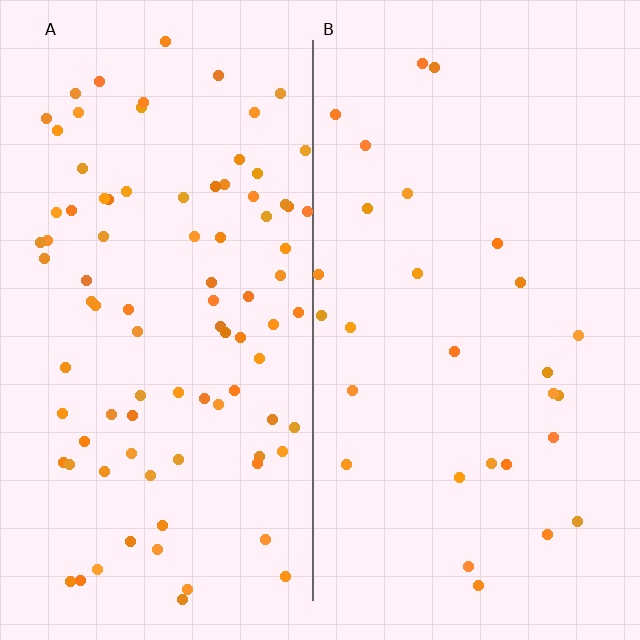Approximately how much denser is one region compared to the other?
Approximately 3.2× — region A over region B.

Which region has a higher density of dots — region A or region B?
A (the left).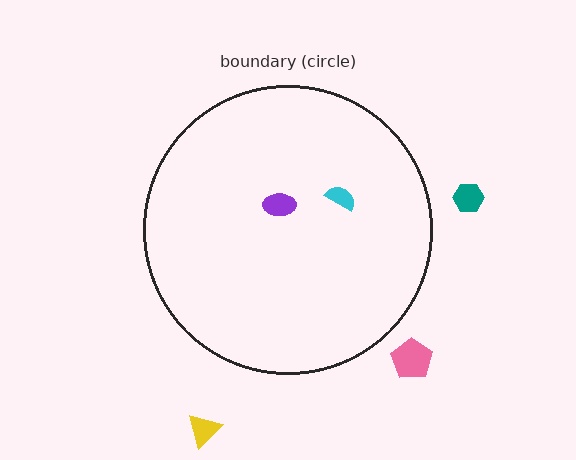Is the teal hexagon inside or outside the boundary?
Outside.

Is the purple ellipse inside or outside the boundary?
Inside.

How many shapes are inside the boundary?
2 inside, 3 outside.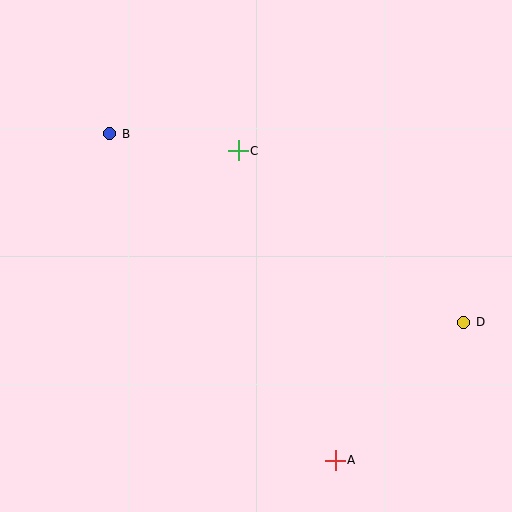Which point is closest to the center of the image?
Point C at (238, 151) is closest to the center.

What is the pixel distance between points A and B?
The distance between A and B is 397 pixels.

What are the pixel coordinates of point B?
Point B is at (110, 134).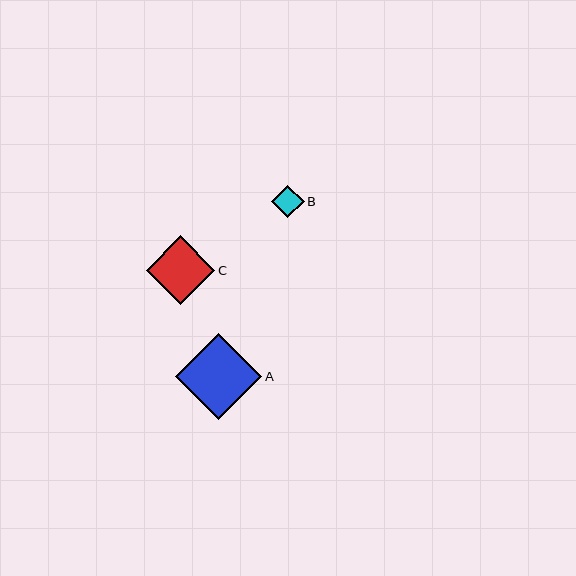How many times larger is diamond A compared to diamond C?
Diamond A is approximately 1.3 times the size of diamond C.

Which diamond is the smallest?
Diamond B is the smallest with a size of approximately 33 pixels.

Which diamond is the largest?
Diamond A is the largest with a size of approximately 86 pixels.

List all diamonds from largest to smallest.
From largest to smallest: A, C, B.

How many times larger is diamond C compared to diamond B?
Diamond C is approximately 2.1 times the size of diamond B.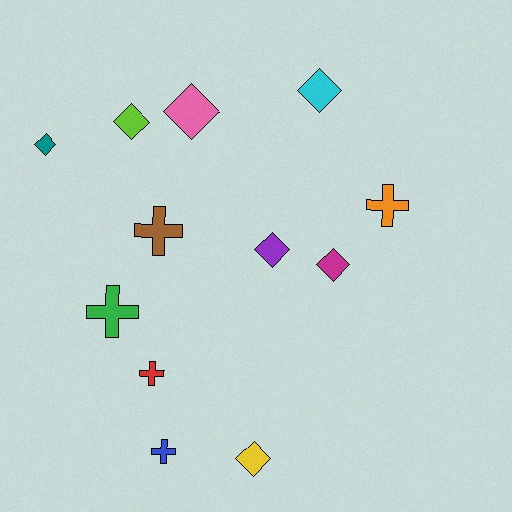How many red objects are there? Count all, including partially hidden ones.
There is 1 red object.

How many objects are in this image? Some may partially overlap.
There are 12 objects.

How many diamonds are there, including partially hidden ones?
There are 7 diamonds.